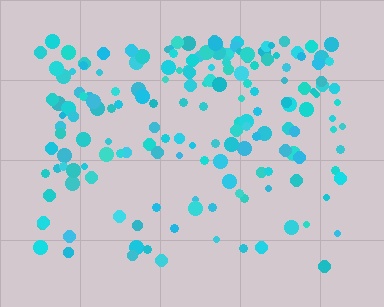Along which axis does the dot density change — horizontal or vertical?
Vertical.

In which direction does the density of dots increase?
From bottom to top, with the top side densest.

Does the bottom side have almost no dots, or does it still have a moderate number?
Still a moderate number, just noticeably fewer than the top.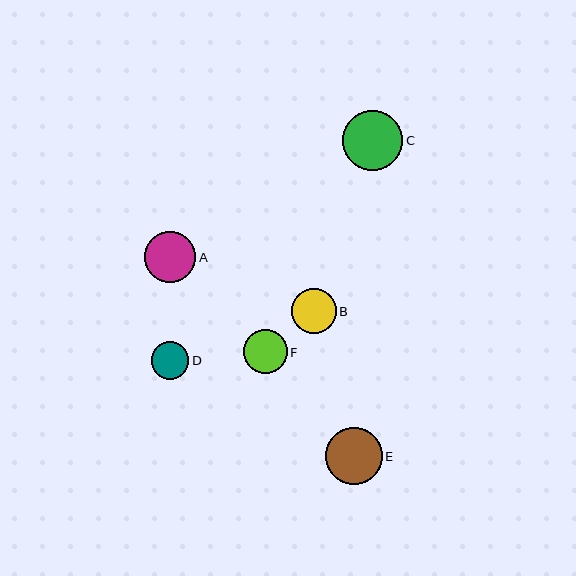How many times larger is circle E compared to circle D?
Circle E is approximately 1.5 times the size of circle D.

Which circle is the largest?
Circle C is the largest with a size of approximately 61 pixels.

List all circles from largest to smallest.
From largest to smallest: C, E, A, B, F, D.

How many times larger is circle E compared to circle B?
Circle E is approximately 1.3 times the size of circle B.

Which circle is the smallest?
Circle D is the smallest with a size of approximately 38 pixels.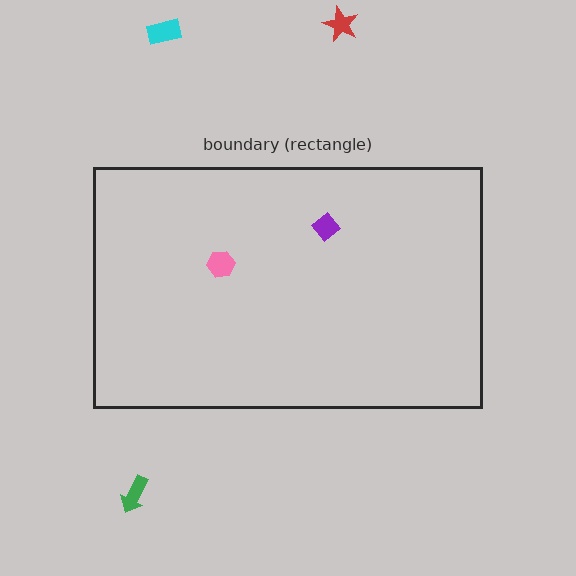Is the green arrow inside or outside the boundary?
Outside.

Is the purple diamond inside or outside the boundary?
Inside.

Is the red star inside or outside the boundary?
Outside.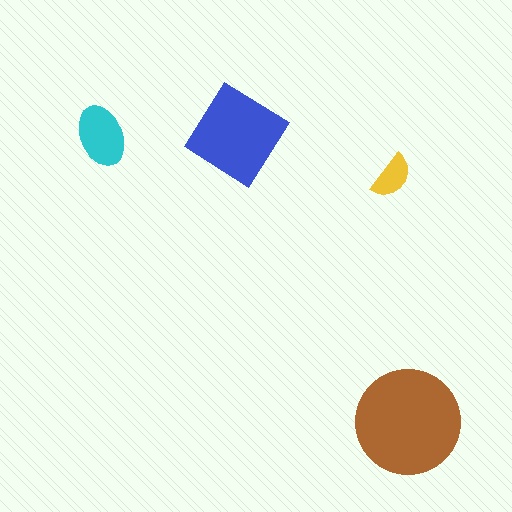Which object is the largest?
The brown circle.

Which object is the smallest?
The yellow semicircle.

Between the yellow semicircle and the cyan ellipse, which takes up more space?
The cyan ellipse.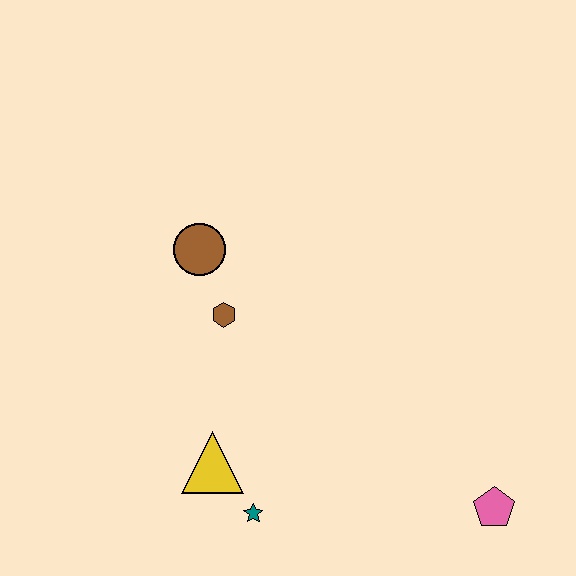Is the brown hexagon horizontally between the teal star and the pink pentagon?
No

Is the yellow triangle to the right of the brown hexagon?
No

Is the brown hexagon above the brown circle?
No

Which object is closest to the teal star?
The yellow triangle is closest to the teal star.